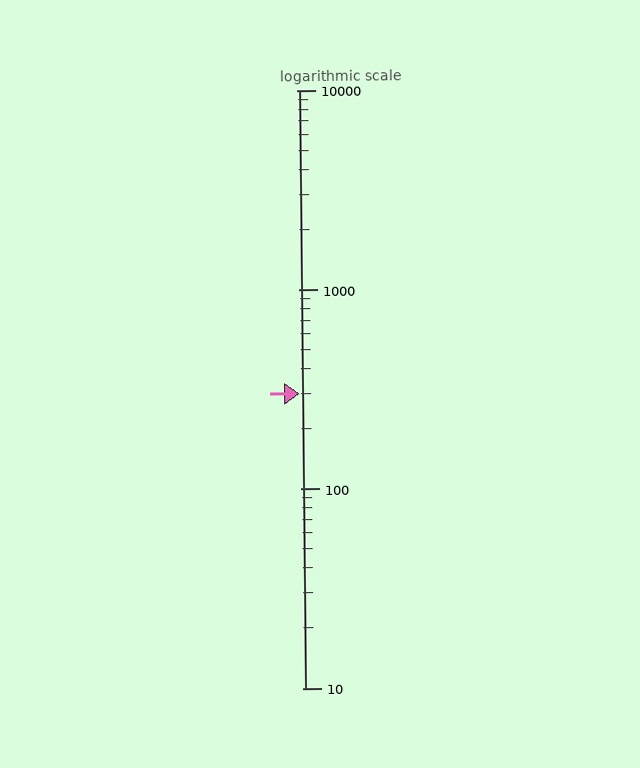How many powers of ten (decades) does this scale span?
The scale spans 3 decades, from 10 to 10000.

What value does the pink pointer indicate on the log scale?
The pointer indicates approximately 300.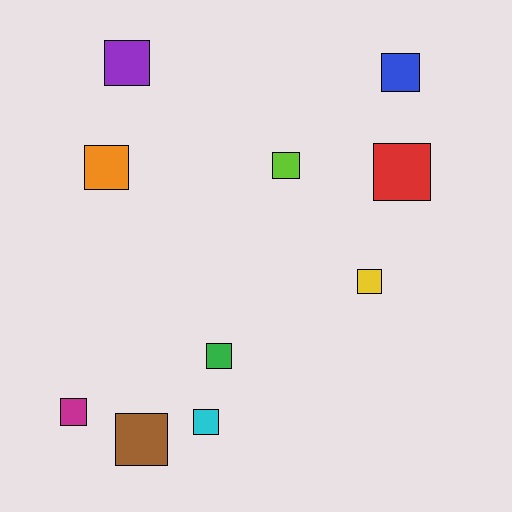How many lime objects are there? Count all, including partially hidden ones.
There is 1 lime object.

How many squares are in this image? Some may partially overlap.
There are 10 squares.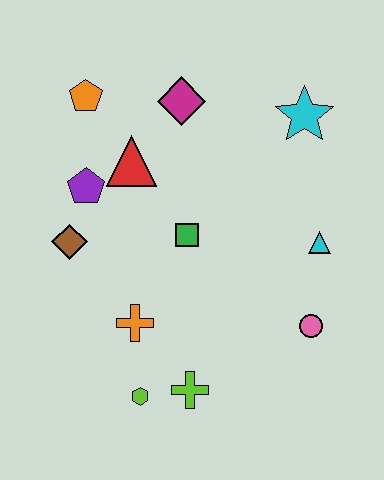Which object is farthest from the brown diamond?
The cyan star is farthest from the brown diamond.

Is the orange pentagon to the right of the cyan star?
No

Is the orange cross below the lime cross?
No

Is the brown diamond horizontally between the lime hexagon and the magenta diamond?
No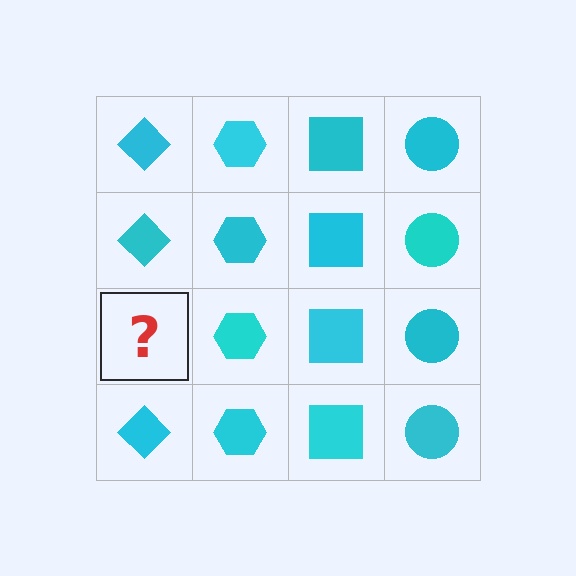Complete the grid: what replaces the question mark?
The question mark should be replaced with a cyan diamond.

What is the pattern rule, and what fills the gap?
The rule is that each column has a consistent shape. The gap should be filled with a cyan diamond.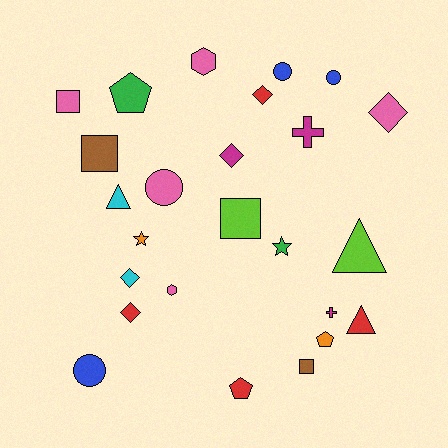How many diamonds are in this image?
There are 5 diamonds.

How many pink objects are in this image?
There are 5 pink objects.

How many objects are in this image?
There are 25 objects.